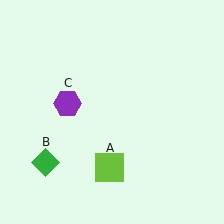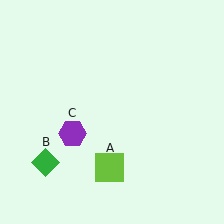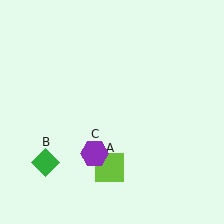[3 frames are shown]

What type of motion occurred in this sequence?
The purple hexagon (object C) rotated counterclockwise around the center of the scene.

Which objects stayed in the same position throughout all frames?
Lime square (object A) and green diamond (object B) remained stationary.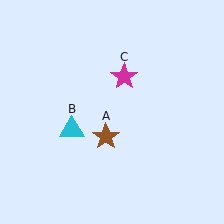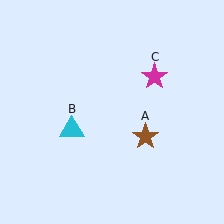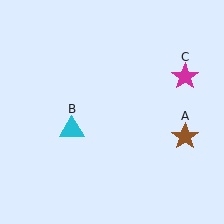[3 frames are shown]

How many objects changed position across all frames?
2 objects changed position: brown star (object A), magenta star (object C).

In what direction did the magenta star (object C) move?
The magenta star (object C) moved right.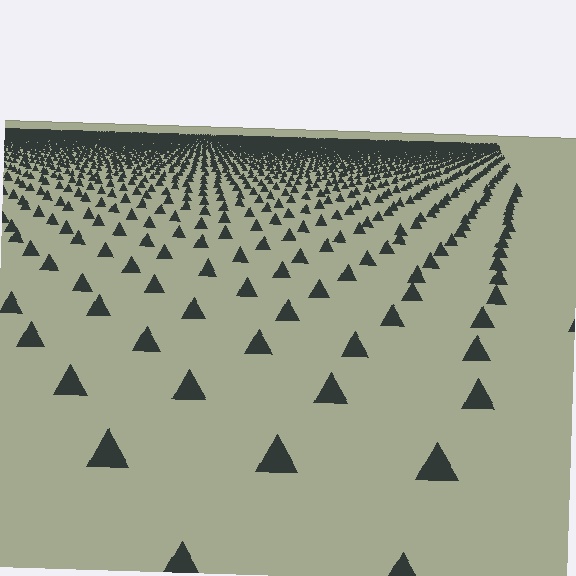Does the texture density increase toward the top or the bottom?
Density increases toward the top.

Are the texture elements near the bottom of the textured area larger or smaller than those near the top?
Larger. Near the bottom, elements are closer to the viewer and appear at a bigger on-screen size.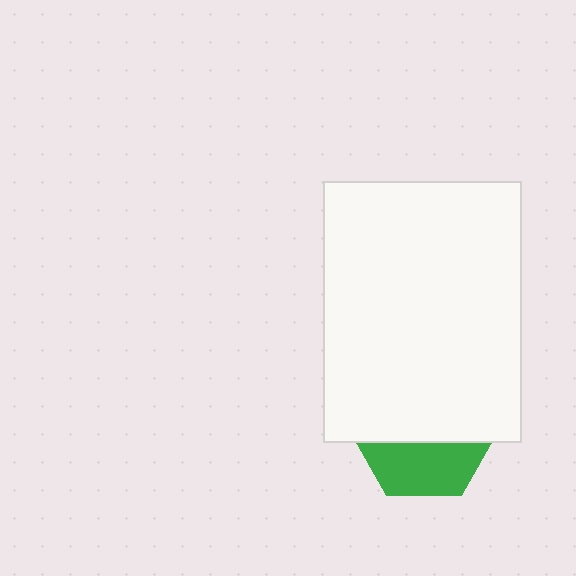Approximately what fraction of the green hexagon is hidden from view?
Roughly 63% of the green hexagon is hidden behind the white rectangle.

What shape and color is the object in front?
The object in front is a white rectangle.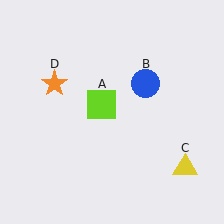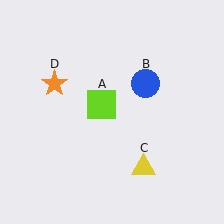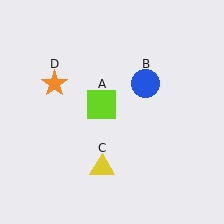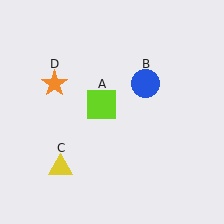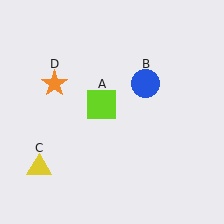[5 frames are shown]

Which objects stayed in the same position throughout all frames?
Lime square (object A) and blue circle (object B) and orange star (object D) remained stationary.